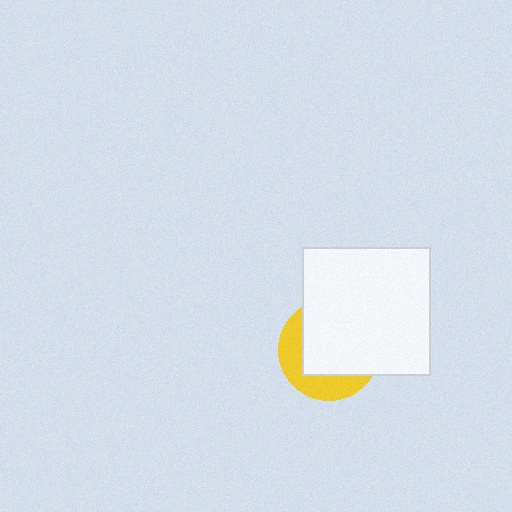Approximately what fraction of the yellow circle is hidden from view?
Roughly 65% of the yellow circle is hidden behind the white square.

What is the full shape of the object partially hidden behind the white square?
The partially hidden object is a yellow circle.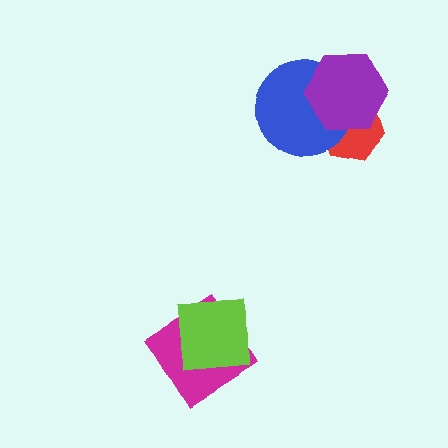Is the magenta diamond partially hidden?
Yes, it is partially covered by another shape.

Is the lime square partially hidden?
No, no other shape covers it.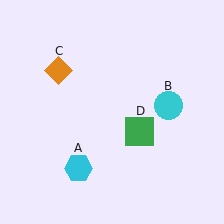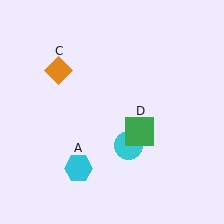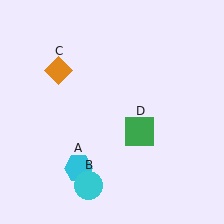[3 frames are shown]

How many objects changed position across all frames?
1 object changed position: cyan circle (object B).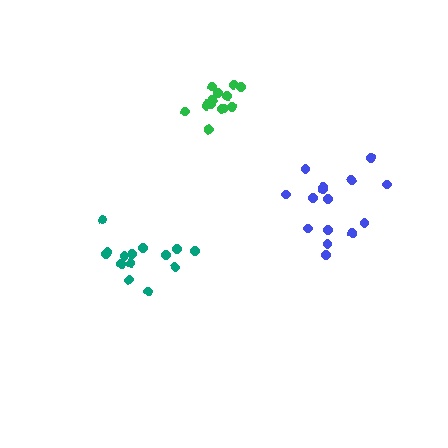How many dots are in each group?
Group 1: 14 dots, Group 2: 14 dots, Group 3: 15 dots (43 total).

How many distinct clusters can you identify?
There are 3 distinct clusters.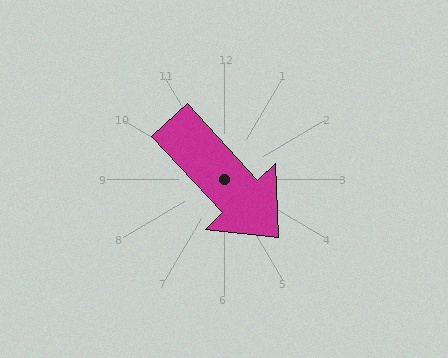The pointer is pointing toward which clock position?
Roughly 5 o'clock.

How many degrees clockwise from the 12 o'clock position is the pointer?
Approximately 137 degrees.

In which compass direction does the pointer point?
Southeast.